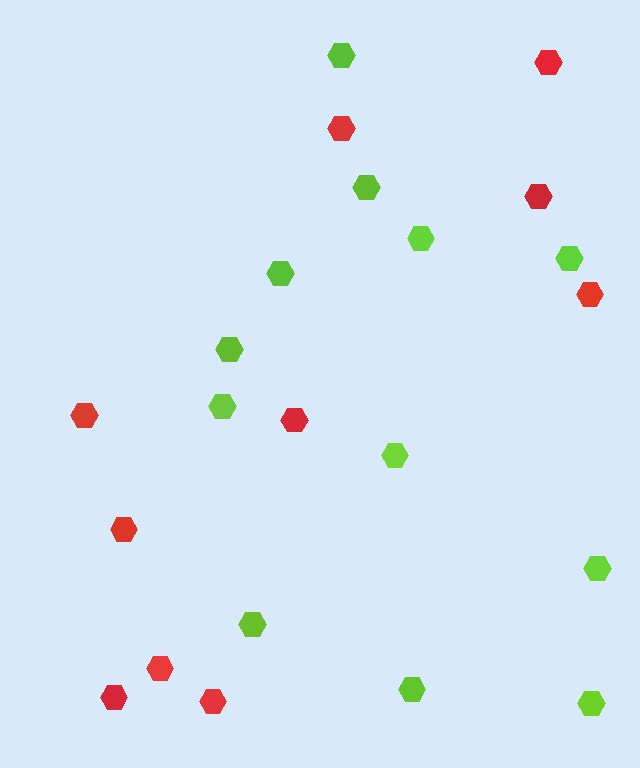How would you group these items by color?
There are 2 groups: one group of lime hexagons (12) and one group of red hexagons (10).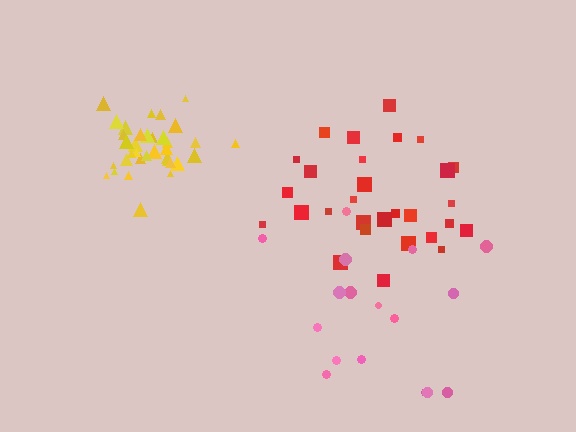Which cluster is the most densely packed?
Yellow.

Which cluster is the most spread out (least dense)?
Pink.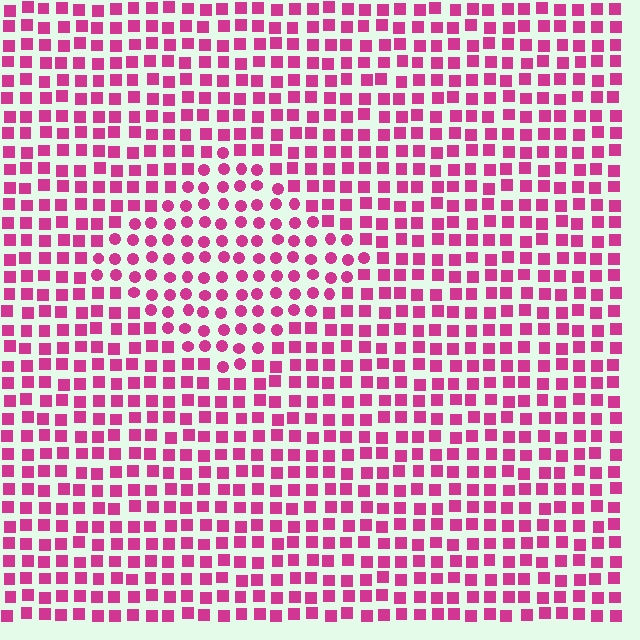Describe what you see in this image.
The image is filled with small magenta elements arranged in a uniform grid. A diamond-shaped region contains circles, while the surrounding area contains squares. The boundary is defined purely by the change in element shape.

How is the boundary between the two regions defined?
The boundary is defined by a change in element shape: circles inside vs. squares outside. All elements share the same color and spacing.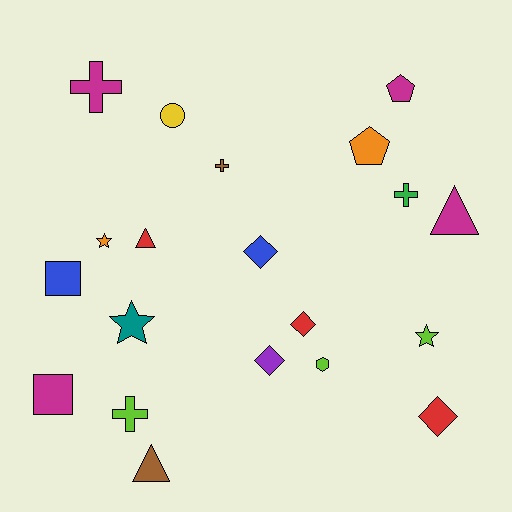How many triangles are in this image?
There are 3 triangles.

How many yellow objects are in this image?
There is 1 yellow object.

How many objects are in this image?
There are 20 objects.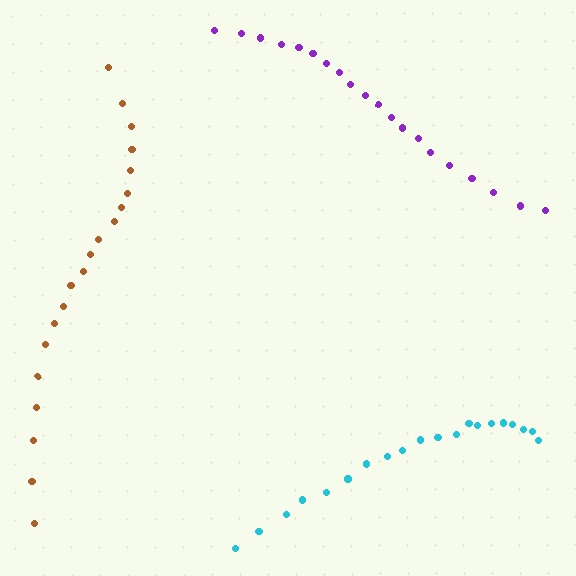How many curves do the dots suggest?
There are 3 distinct paths.